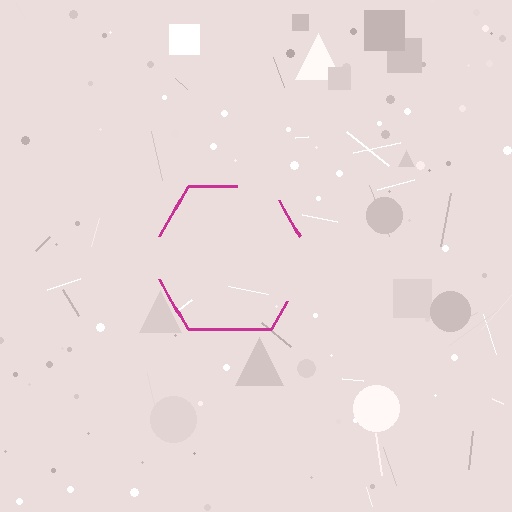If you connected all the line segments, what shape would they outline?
They would outline a hexagon.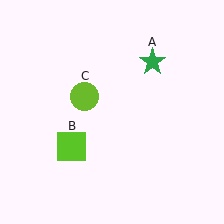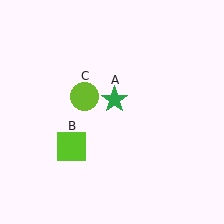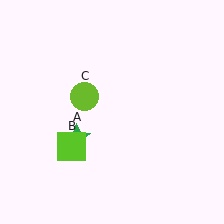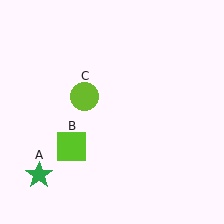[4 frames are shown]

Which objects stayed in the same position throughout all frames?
Lime square (object B) and lime circle (object C) remained stationary.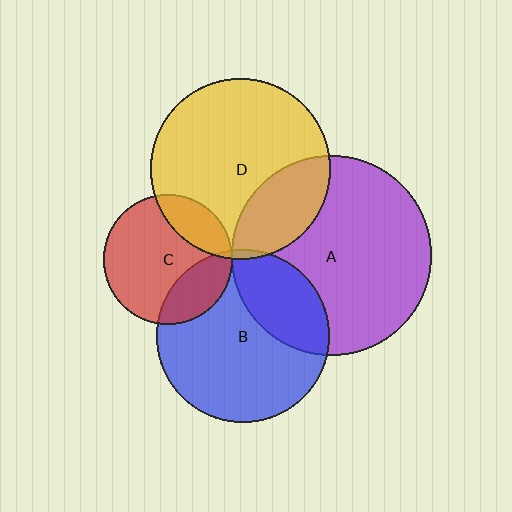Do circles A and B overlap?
Yes.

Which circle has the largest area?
Circle A (purple).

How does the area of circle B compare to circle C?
Approximately 1.8 times.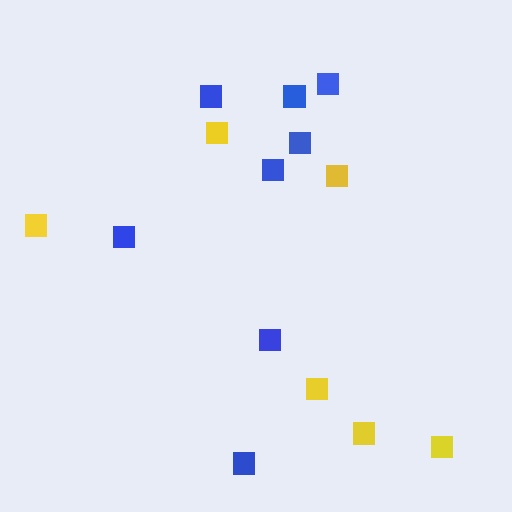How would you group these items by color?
There are 2 groups: one group of blue squares (8) and one group of yellow squares (6).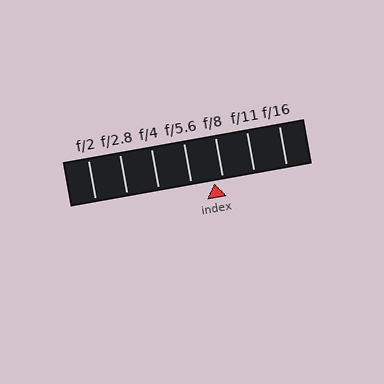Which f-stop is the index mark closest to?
The index mark is closest to f/8.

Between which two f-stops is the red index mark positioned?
The index mark is between f/5.6 and f/8.